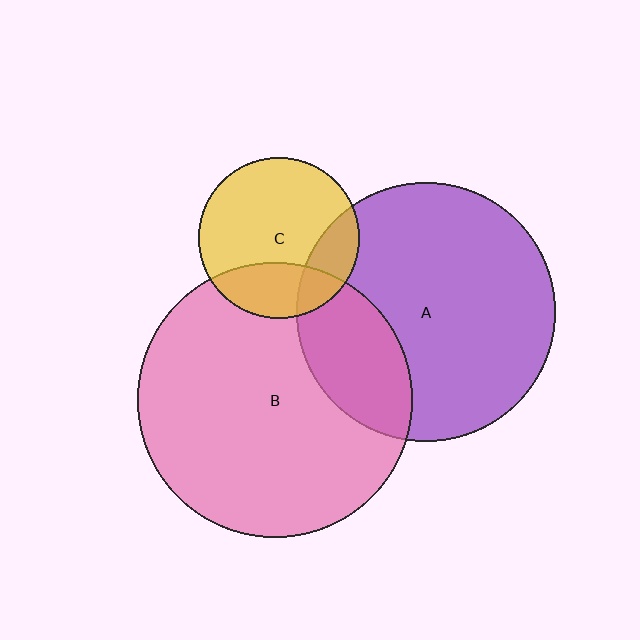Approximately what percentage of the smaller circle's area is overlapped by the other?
Approximately 25%.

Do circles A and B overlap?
Yes.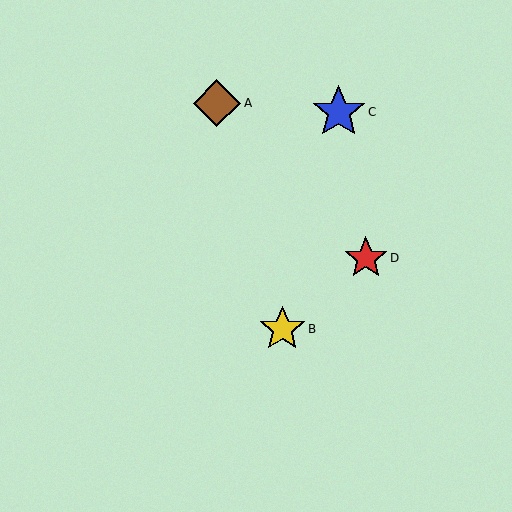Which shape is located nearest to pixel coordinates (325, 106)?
The blue star (labeled C) at (339, 112) is nearest to that location.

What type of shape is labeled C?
Shape C is a blue star.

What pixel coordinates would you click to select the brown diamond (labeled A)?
Click at (217, 103) to select the brown diamond A.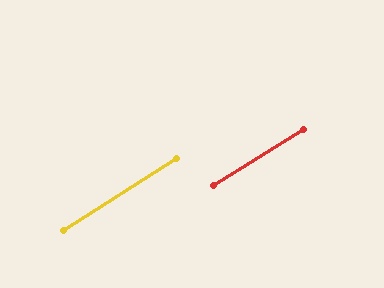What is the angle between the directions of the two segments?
Approximately 0 degrees.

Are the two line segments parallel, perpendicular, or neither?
Parallel — their directions differ by only 0.2°.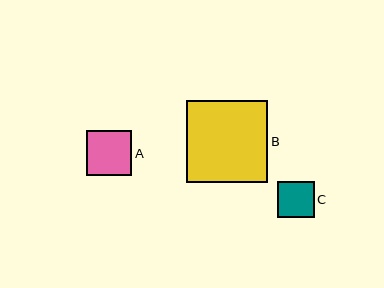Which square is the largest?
Square B is the largest with a size of approximately 81 pixels.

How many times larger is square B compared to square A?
Square B is approximately 1.8 times the size of square A.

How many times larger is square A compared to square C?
Square A is approximately 1.2 times the size of square C.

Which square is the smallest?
Square C is the smallest with a size of approximately 36 pixels.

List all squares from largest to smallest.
From largest to smallest: B, A, C.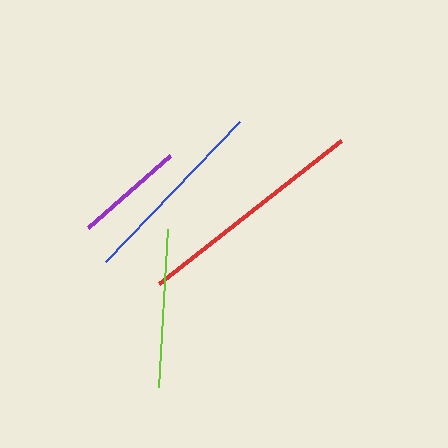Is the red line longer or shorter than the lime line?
The red line is longer than the lime line.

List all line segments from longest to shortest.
From longest to shortest: red, blue, lime, purple.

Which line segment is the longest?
The red line is the longest at approximately 231 pixels.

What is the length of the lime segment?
The lime segment is approximately 159 pixels long.